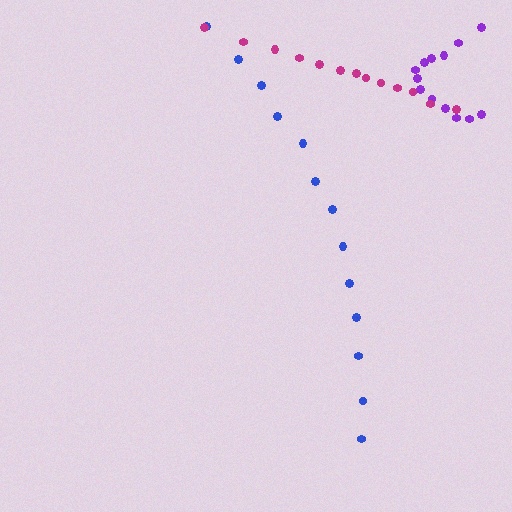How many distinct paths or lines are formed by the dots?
There are 3 distinct paths.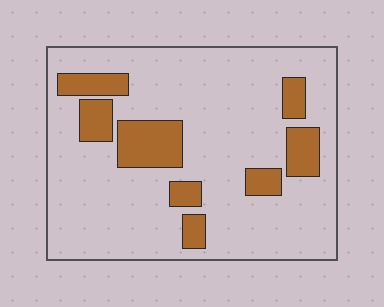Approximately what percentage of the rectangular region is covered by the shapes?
Approximately 20%.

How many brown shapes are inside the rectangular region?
8.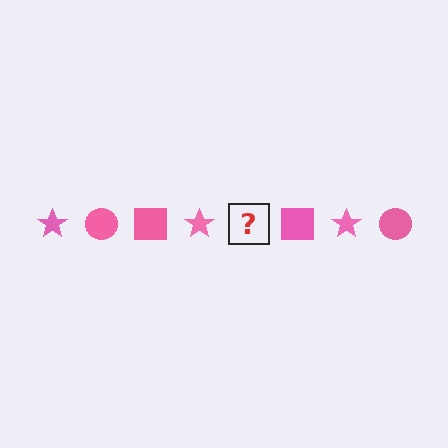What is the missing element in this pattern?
The missing element is a pink circle.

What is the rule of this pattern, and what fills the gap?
The rule is that the pattern cycles through star, circle, square shapes in pink. The gap should be filled with a pink circle.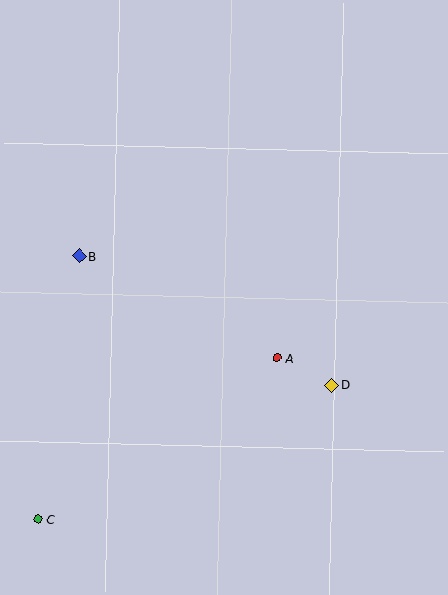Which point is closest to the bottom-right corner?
Point D is closest to the bottom-right corner.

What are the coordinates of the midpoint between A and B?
The midpoint between A and B is at (178, 307).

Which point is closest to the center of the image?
Point A at (277, 358) is closest to the center.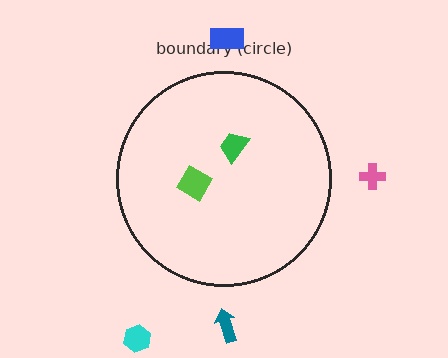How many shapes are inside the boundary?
2 inside, 4 outside.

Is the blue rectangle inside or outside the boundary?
Outside.